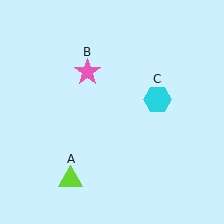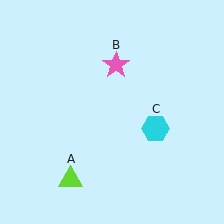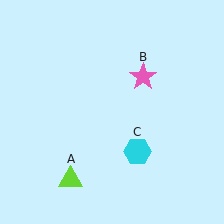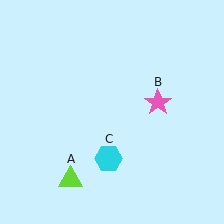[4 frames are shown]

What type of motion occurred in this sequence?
The pink star (object B), cyan hexagon (object C) rotated clockwise around the center of the scene.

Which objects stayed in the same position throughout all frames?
Lime triangle (object A) remained stationary.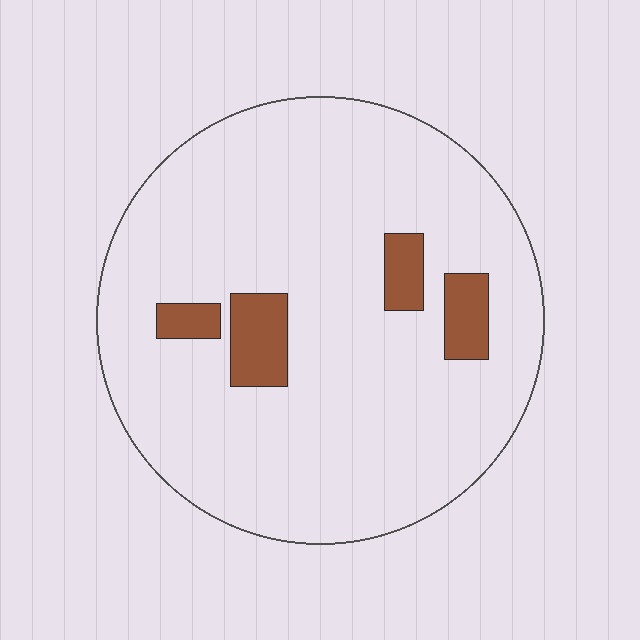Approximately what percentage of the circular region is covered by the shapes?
Approximately 10%.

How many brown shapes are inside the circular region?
4.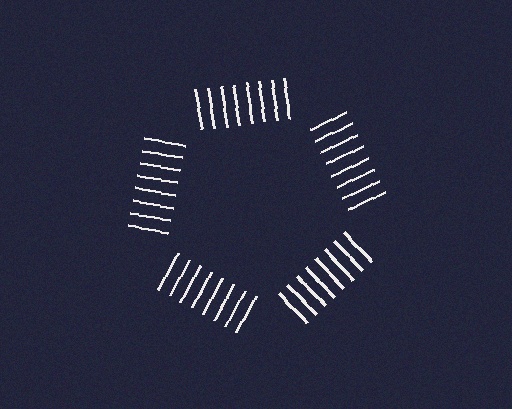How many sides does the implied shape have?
5 sides — the line-ends trace a pentagon.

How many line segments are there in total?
40 — 8 along each of the 5 edges.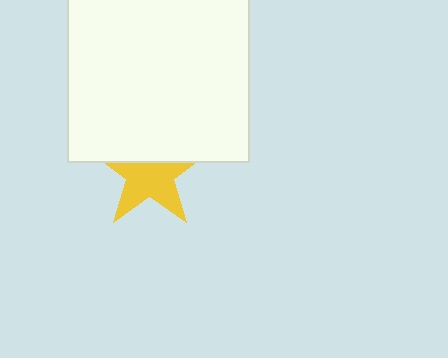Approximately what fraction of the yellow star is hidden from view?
Roughly 41% of the yellow star is hidden behind the white square.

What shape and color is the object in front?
The object in front is a white square.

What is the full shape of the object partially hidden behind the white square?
The partially hidden object is a yellow star.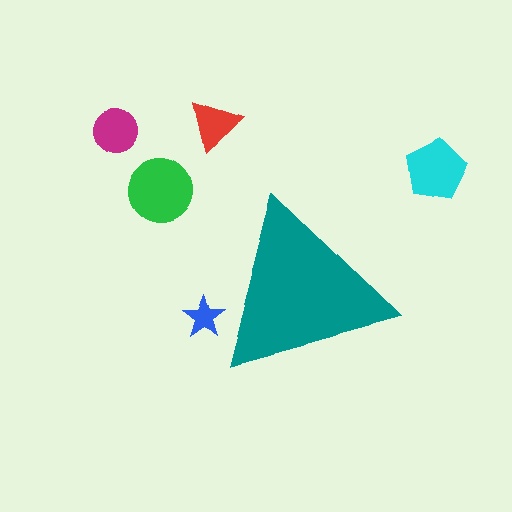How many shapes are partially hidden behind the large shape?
1 shape is partially hidden.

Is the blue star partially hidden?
Yes, the blue star is partially hidden behind the teal triangle.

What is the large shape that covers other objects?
A teal triangle.